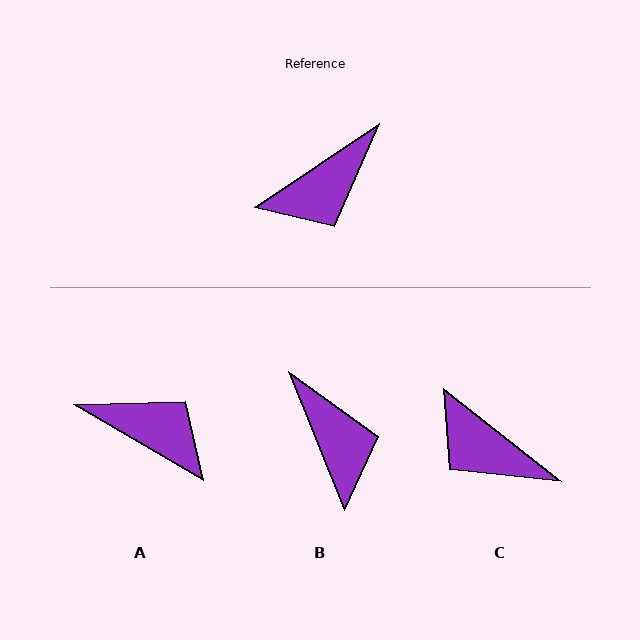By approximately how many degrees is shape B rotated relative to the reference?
Approximately 78 degrees counter-clockwise.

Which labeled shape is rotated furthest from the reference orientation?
A, about 116 degrees away.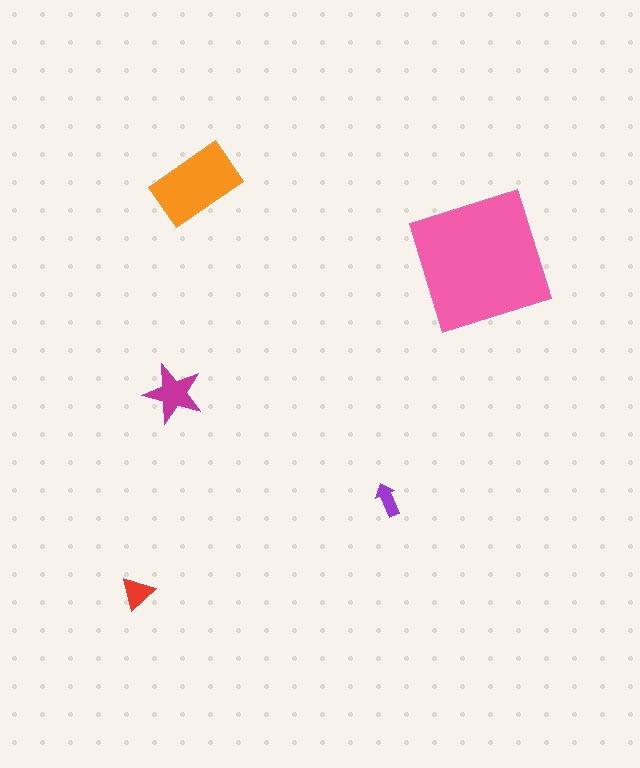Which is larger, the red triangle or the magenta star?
The magenta star.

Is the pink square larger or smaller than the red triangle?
Larger.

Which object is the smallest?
The purple arrow.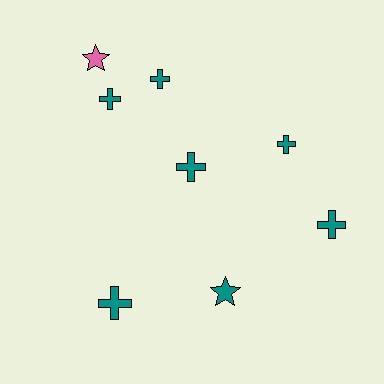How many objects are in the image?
There are 8 objects.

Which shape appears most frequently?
Cross, with 6 objects.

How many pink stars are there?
There is 1 pink star.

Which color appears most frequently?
Teal, with 7 objects.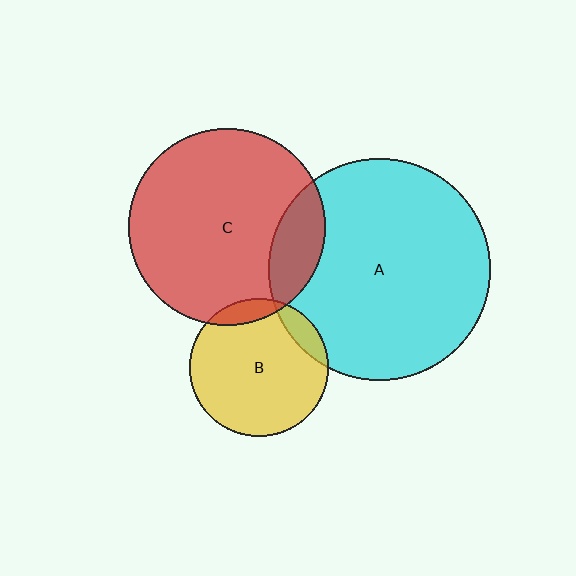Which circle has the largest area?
Circle A (cyan).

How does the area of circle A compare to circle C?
Approximately 1.3 times.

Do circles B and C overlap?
Yes.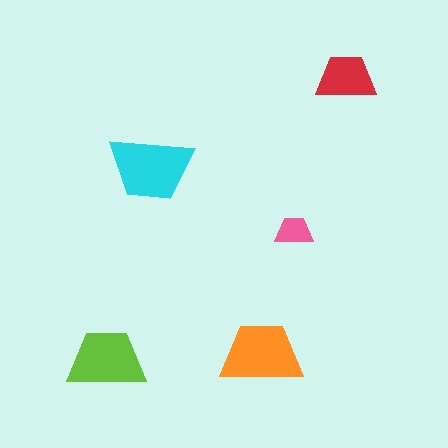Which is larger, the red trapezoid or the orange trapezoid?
The orange one.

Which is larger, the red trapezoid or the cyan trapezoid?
The cyan one.